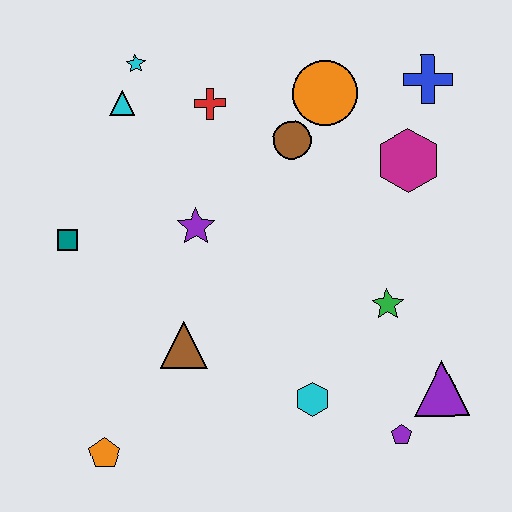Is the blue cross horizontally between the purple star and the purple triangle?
Yes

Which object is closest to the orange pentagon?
The brown triangle is closest to the orange pentagon.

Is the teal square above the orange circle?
No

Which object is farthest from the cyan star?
The purple pentagon is farthest from the cyan star.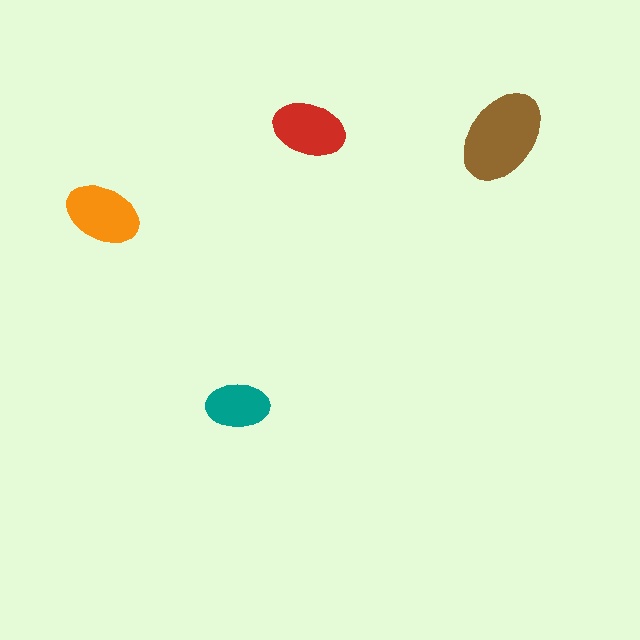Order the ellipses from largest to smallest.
the brown one, the orange one, the red one, the teal one.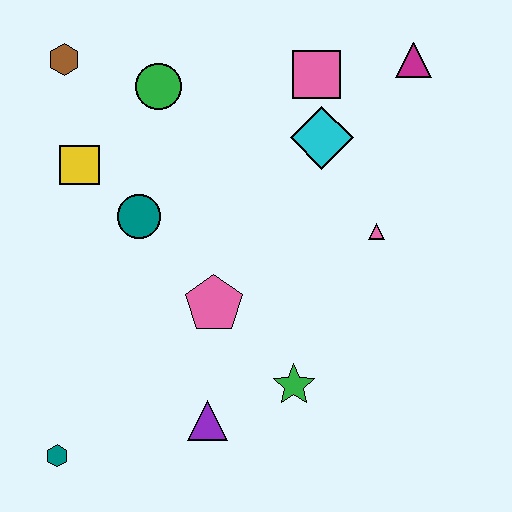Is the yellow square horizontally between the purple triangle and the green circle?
No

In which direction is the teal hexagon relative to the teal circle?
The teal hexagon is below the teal circle.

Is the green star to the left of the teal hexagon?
No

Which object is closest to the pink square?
The cyan diamond is closest to the pink square.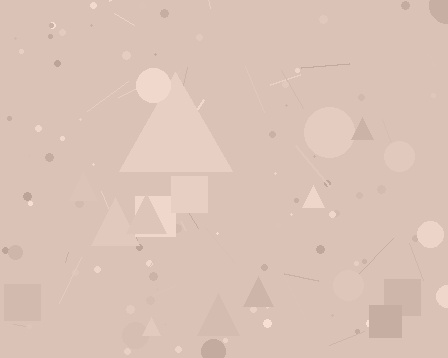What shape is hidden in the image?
A triangle is hidden in the image.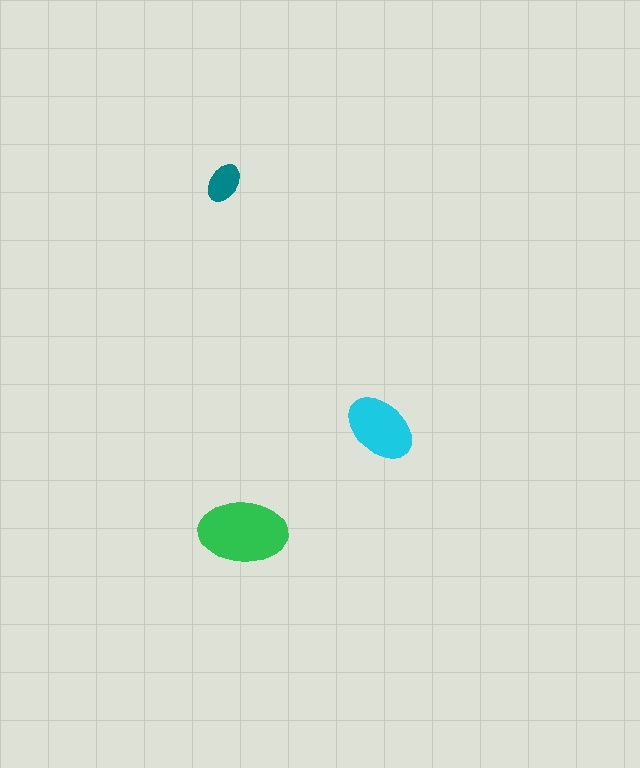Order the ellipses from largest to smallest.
the green one, the cyan one, the teal one.